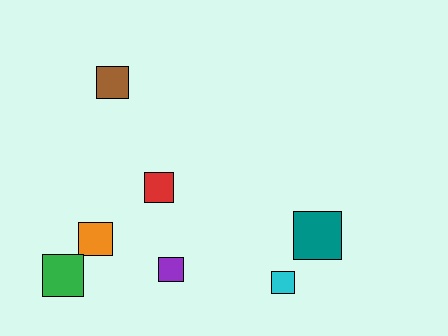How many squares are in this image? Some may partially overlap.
There are 7 squares.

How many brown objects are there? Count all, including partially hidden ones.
There is 1 brown object.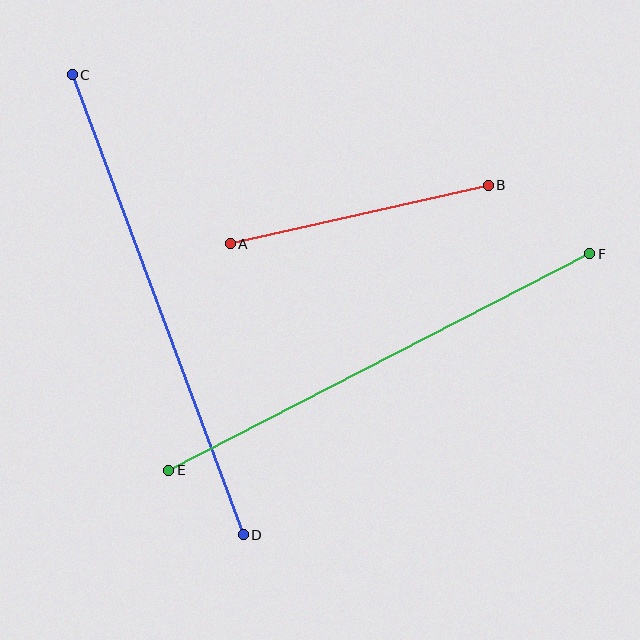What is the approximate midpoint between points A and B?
The midpoint is at approximately (359, 214) pixels.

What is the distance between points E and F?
The distance is approximately 474 pixels.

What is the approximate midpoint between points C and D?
The midpoint is at approximately (158, 305) pixels.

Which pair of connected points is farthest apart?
Points C and D are farthest apart.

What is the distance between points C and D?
The distance is approximately 491 pixels.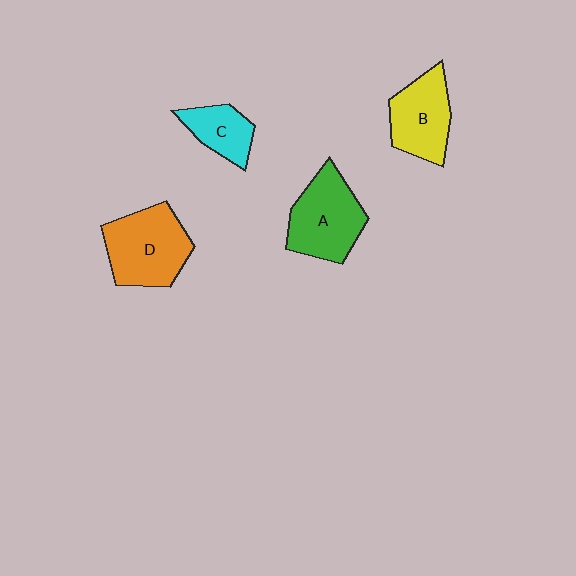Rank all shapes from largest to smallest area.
From largest to smallest: D (orange), A (green), B (yellow), C (cyan).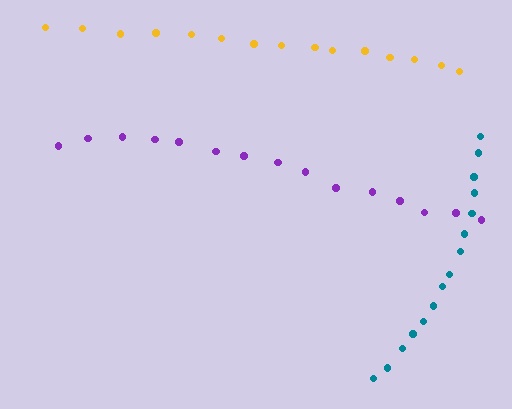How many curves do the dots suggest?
There are 3 distinct paths.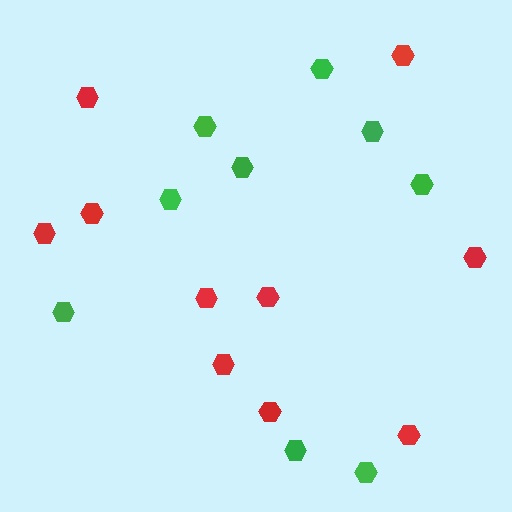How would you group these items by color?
There are 2 groups: one group of red hexagons (10) and one group of green hexagons (9).